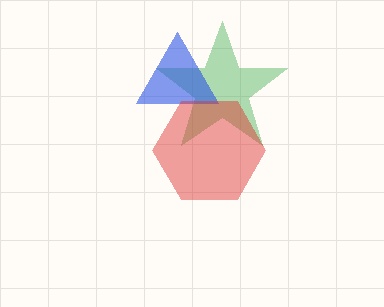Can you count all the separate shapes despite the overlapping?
Yes, there are 3 separate shapes.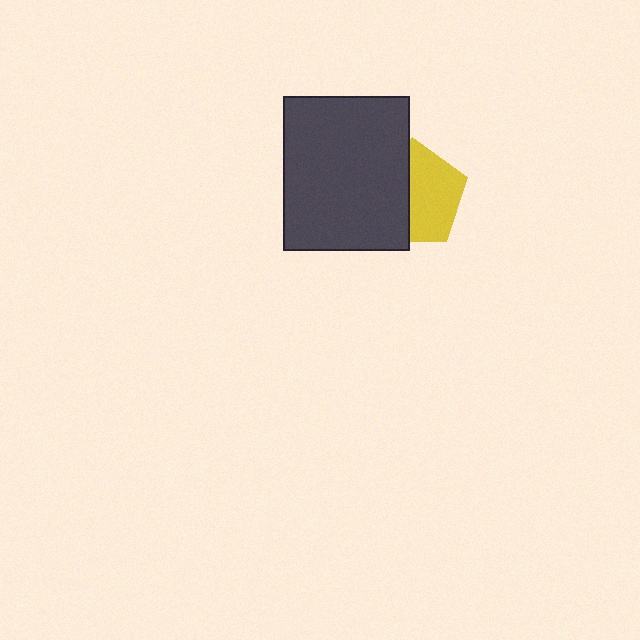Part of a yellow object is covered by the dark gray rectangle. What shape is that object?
It is a pentagon.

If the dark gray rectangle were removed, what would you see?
You would see the complete yellow pentagon.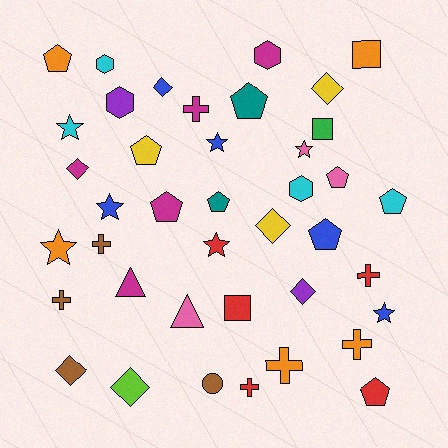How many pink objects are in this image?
There are 3 pink objects.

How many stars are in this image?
There are 7 stars.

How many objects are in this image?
There are 40 objects.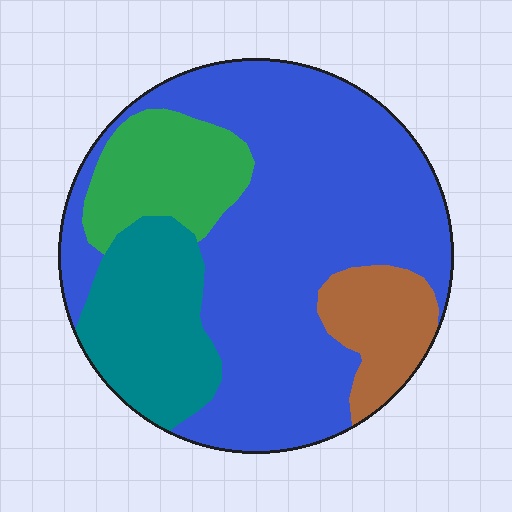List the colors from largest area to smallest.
From largest to smallest: blue, teal, green, brown.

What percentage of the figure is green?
Green covers 13% of the figure.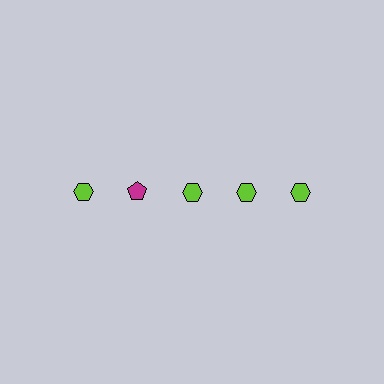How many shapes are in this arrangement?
There are 5 shapes arranged in a grid pattern.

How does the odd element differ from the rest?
It differs in both color (magenta instead of lime) and shape (pentagon instead of hexagon).